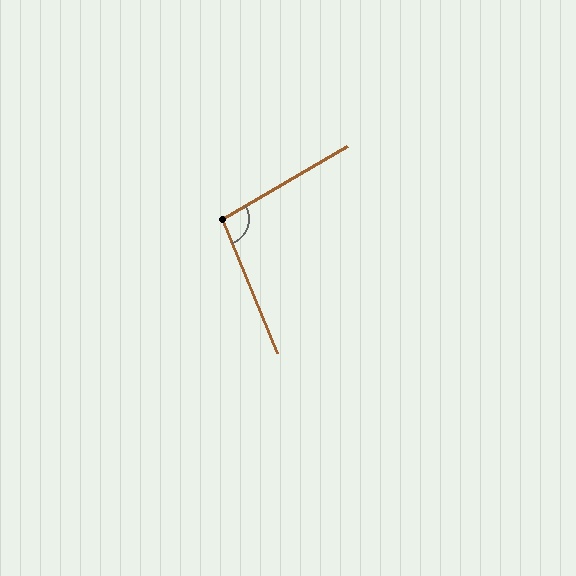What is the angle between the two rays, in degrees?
Approximately 98 degrees.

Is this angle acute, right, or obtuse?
It is obtuse.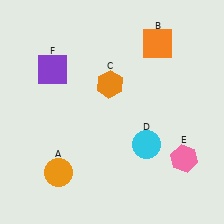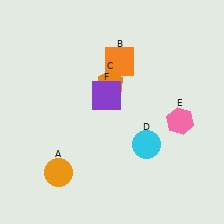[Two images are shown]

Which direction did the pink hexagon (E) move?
The pink hexagon (E) moved up.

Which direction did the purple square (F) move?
The purple square (F) moved right.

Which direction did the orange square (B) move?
The orange square (B) moved left.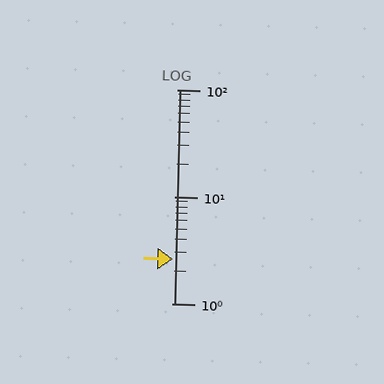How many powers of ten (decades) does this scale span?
The scale spans 2 decades, from 1 to 100.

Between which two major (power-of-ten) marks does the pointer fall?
The pointer is between 1 and 10.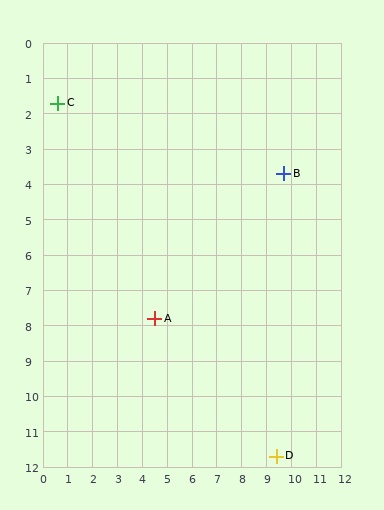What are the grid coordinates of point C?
Point C is at approximately (0.6, 1.7).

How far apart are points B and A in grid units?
Points B and A are about 6.6 grid units apart.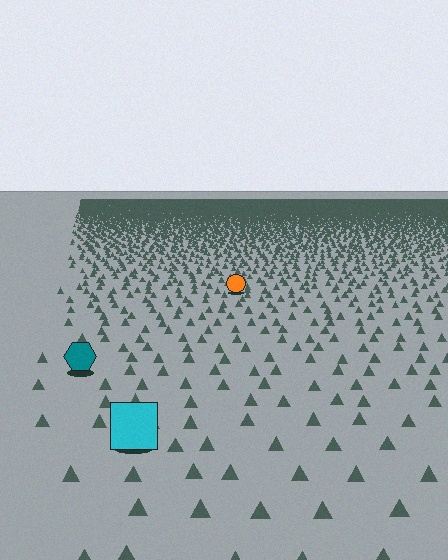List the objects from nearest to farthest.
From nearest to farthest: the cyan square, the teal hexagon, the orange circle.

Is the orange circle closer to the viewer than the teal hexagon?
No. The teal hexagon is closer — you can tell from the texture gradient: the ground texture is coarser near it.